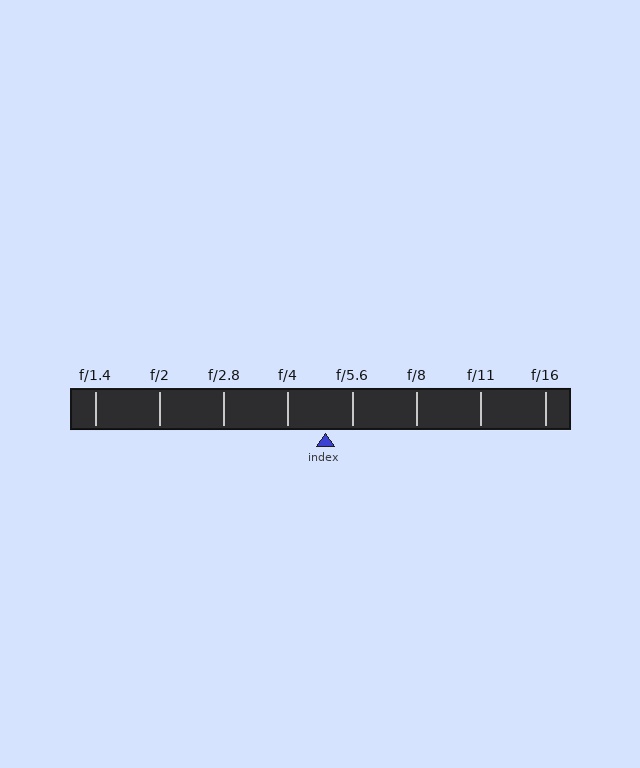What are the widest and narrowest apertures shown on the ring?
The widest aperture shown is f/1.4 and the narrowest is f/16.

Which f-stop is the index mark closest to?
The index mark is closest to f/5.6.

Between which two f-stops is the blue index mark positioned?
The index mark is between f/4 and f/5.6.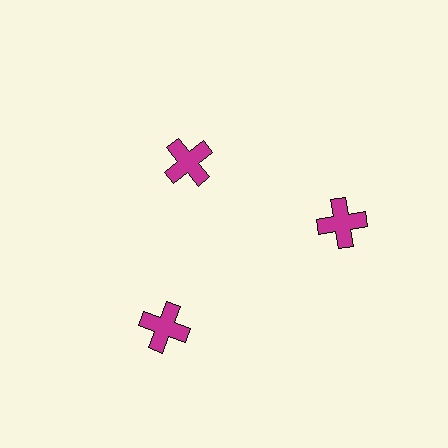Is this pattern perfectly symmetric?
No. The 3 magenta crosses are arranged in a ring, but one element near the 11 o'clock position is pulled inward toward the center, breaking the 3-fold rotational symmetry.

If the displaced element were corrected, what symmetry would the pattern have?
It would have 3-fold rotational symmetry — the pattern would map onto itself every 120 degrees.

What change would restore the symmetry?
The symmetry would be restored by moving it outward, back onto the ring so that all 3 crosses sit at equal angles and equal distance from the center.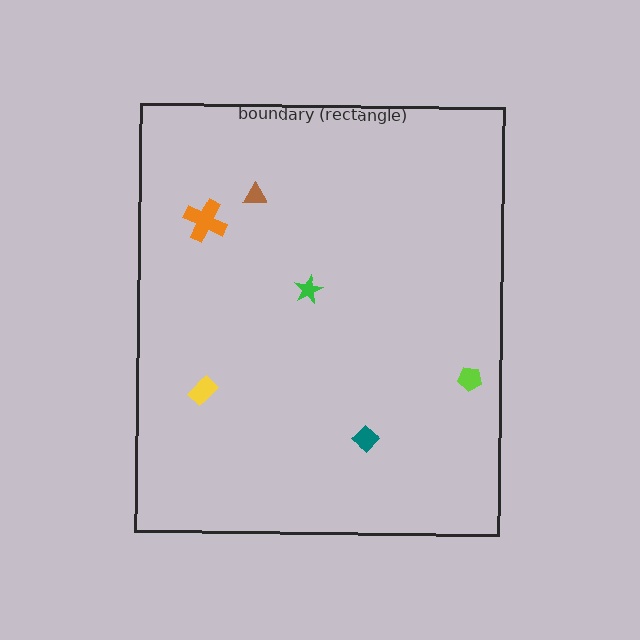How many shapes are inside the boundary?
6 inside, 0 outside.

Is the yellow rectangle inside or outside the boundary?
Inside.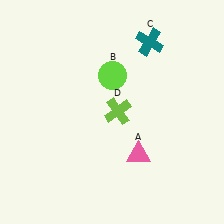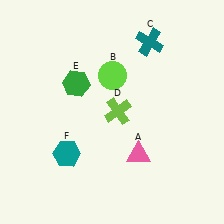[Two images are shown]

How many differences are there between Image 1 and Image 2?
There are 2 differences between the two images.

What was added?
A green hexagon (E), a teal hexagon (F) were added in Image 2.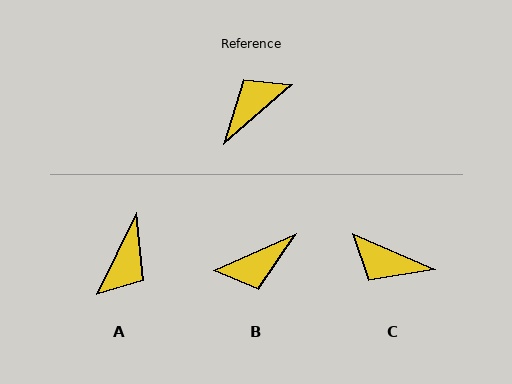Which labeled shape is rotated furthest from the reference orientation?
B, about 163 degrees away.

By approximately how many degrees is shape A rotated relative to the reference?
Approximately 157 degrees clockwise.